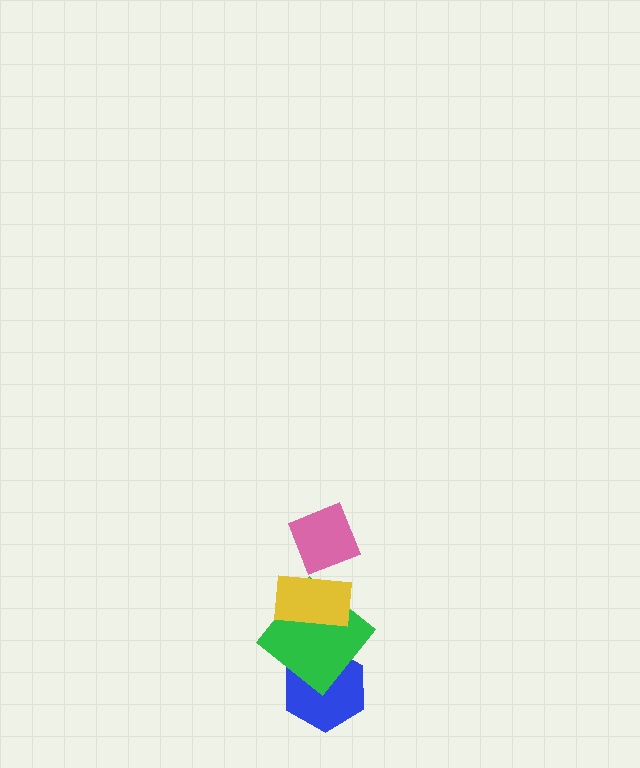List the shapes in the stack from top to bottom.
From top to bottom: the pink diamond, the yellow rectangle, the green diamond, the blue hexagon.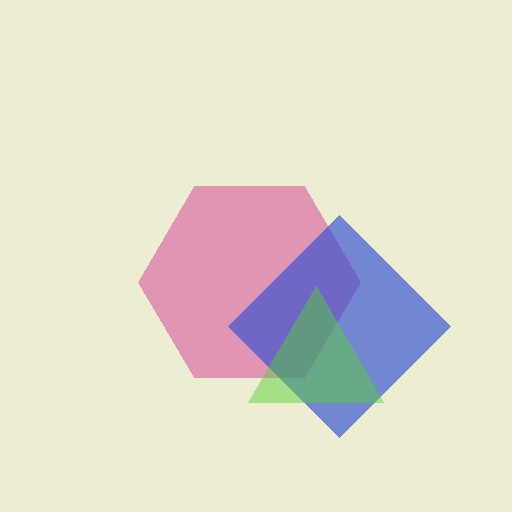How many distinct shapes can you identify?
There are 3 distinct shapes: a magenta hexagon, a blue diamond, a lime triangle.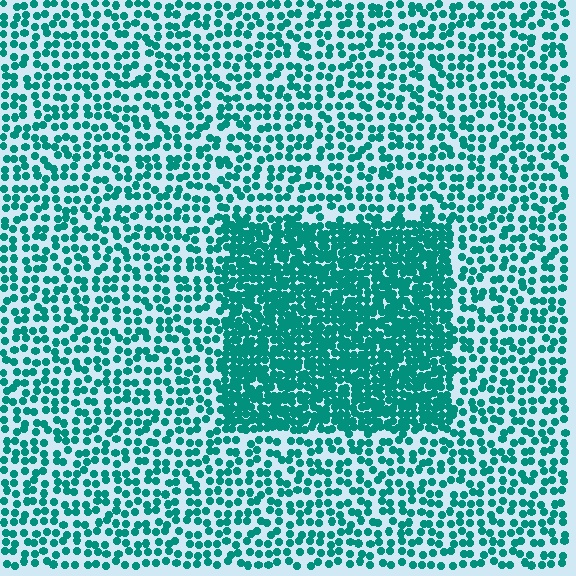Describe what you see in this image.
The image contains small teal elements arranged at two different densities. A rectangle-shaped region is visible where the elements are more densely packed than the surrounding area.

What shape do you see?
I see a rectangle.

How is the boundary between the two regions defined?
The boundary is defined by a change in element density (approximately 2.3x ratio). All elements are the same color, size, and shape.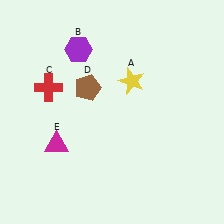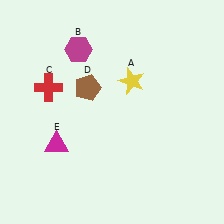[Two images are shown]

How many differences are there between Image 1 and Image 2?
There is 1 difference between the two images.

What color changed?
The hexagon (B) changed from purple in Image 1 to magenta in Image 2.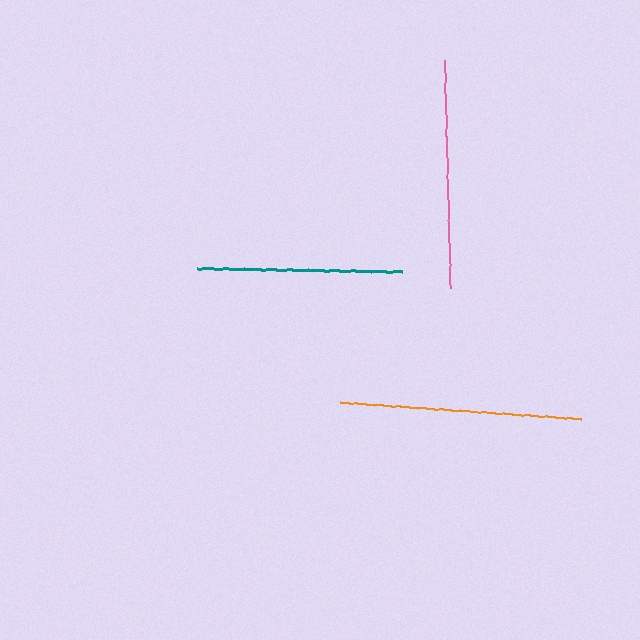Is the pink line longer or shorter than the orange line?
The orange line is longer than the pink line.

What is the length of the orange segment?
The orange segment is approximately 242 pixels long.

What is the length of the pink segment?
The pink segment is approximately 228 pixels long.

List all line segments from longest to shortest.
From longest to shortest: orange, pink, teal.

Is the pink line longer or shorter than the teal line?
The pink line is longer than the teal line.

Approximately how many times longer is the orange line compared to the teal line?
The orange line is approximately 1.2 times the length of the teal line.